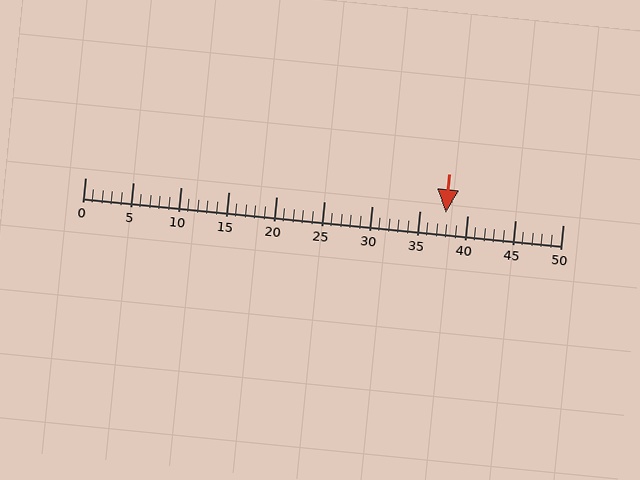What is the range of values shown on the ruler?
The ruler shows values from 0 to 50.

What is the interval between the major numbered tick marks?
The major tick marks are spaced 5 units apart.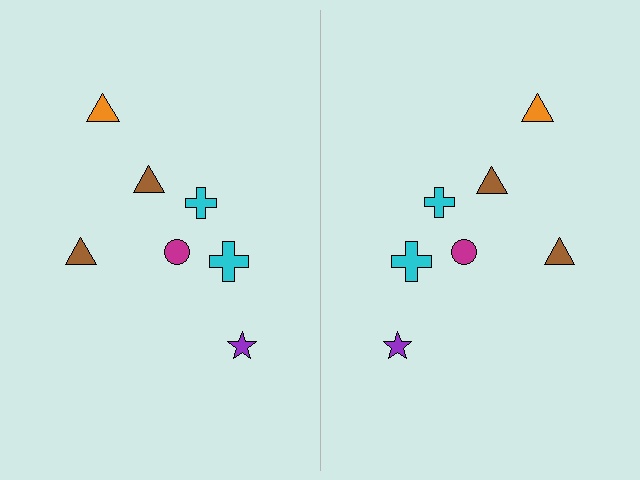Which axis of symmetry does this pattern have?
The pattern has a vertical axis of symmetry running through the center of the image.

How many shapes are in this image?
There are 14 shapes in this image.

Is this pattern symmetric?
Yes, this pattern has bilateral (reflection) symmetry.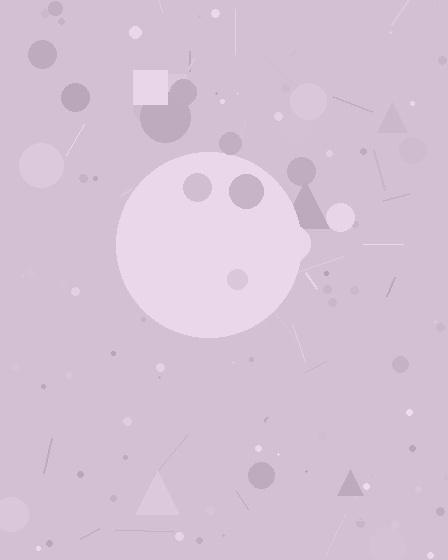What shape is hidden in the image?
A circle is hidden in the image.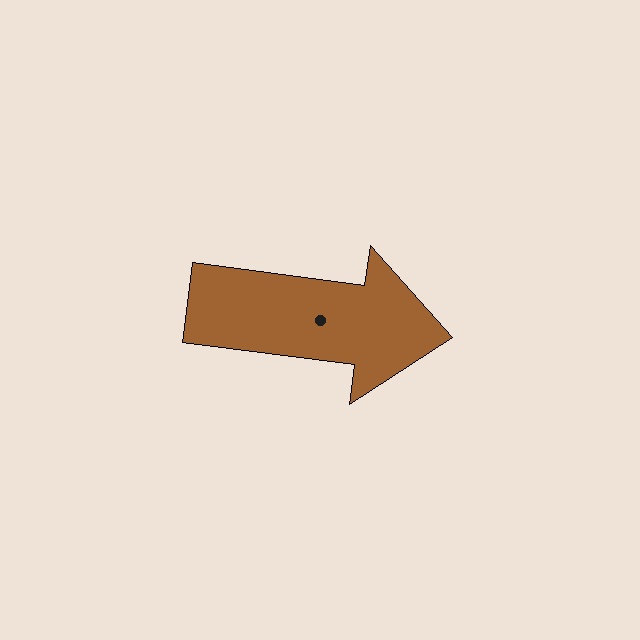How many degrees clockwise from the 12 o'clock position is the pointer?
Approximately 97 degrees.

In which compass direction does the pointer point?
East.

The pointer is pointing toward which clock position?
Roughly 3 o'clock.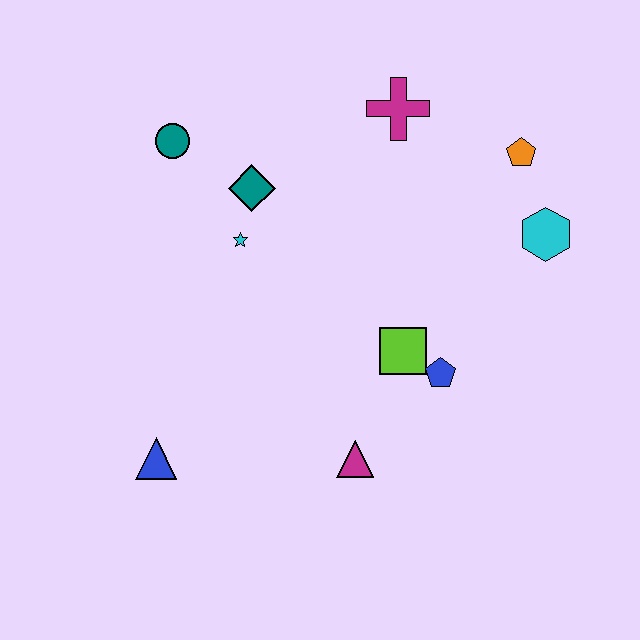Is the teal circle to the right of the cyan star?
No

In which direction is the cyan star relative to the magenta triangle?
The cyan star is above the magenta triangle.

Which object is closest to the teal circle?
The teal diamond is closest to the teal circle.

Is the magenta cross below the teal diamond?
No